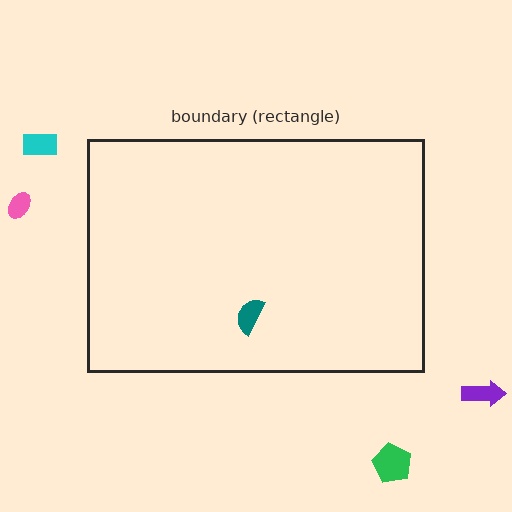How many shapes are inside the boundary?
1 inside, 4 outside.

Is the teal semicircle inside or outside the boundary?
Inside.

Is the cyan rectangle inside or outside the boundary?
Outside.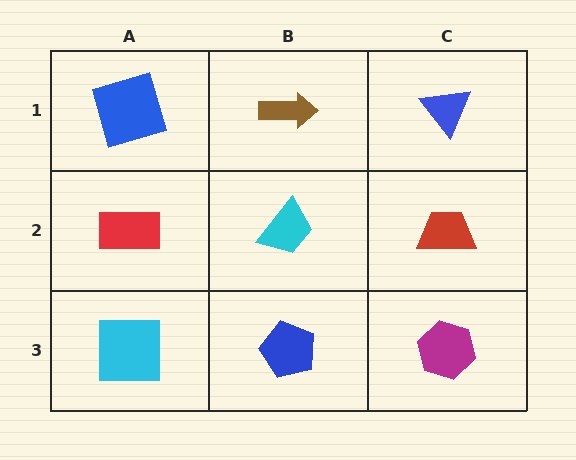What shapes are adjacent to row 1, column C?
A red trapezoid (row 2, column C), a brown arrow (row 1, column B).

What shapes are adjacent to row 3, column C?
A red trapezoid (row 2, column C), a blue pentagon (row 3, column B).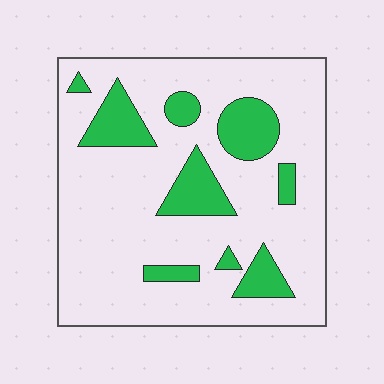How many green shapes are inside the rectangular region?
9.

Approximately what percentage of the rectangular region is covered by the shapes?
Approximately 20%.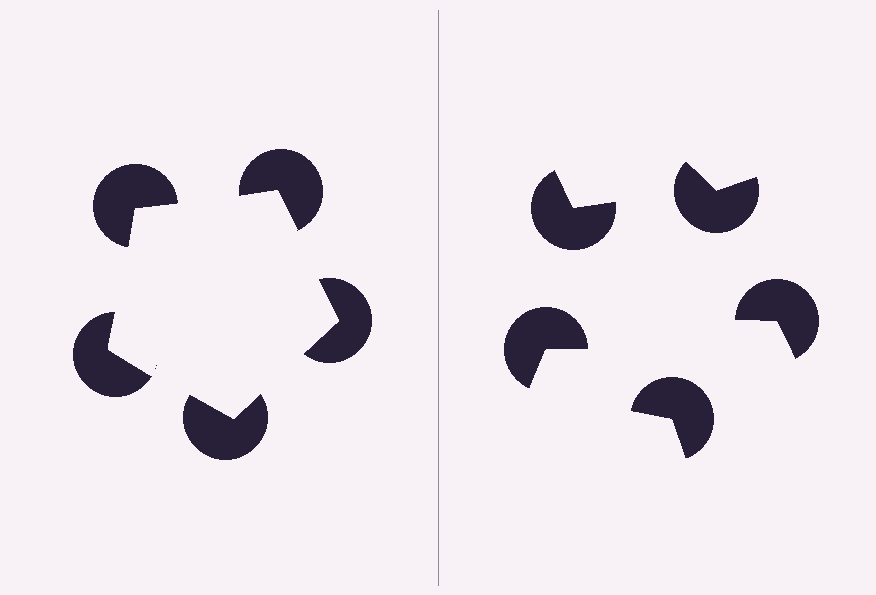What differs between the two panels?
The pac-man discs are positioned identically on both sides; only the wedge orientations differ. On the left they align to a pentagon; on the right they are misaligned.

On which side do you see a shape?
An illusory pentagon appears on the left side. On the right side the wedge cuts are rotated, so no coherent shape forms.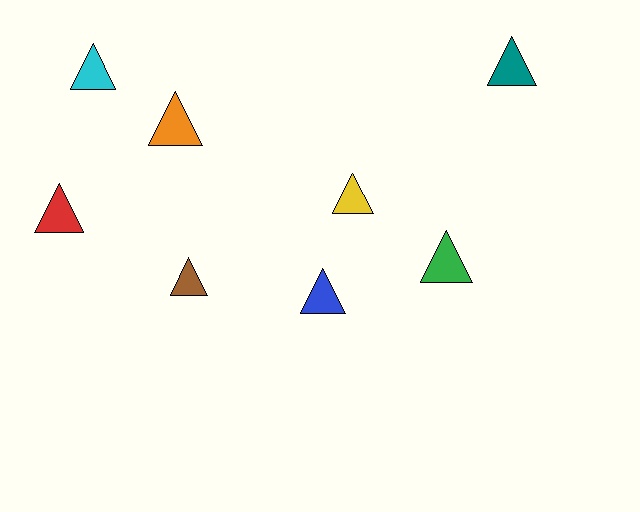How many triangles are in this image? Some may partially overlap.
There are 8 triangles.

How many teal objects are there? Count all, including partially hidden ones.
There is 1 teal object.